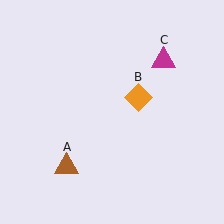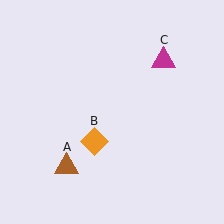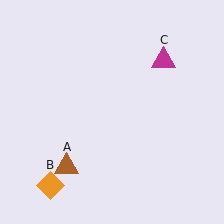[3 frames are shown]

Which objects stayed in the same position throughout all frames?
Brown triangle (object A) and magenta triangle (object C) remained stationary.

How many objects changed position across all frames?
1 object changed position: orange diamond (object B).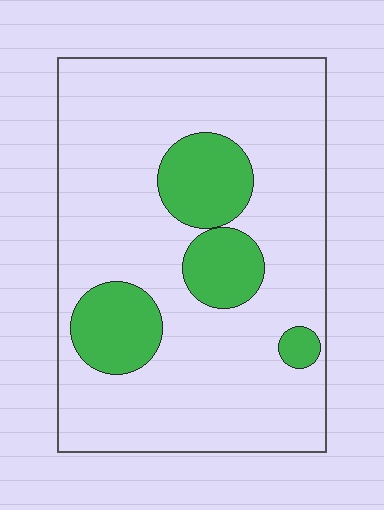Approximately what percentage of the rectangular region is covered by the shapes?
Approximately 20%.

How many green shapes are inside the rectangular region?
4.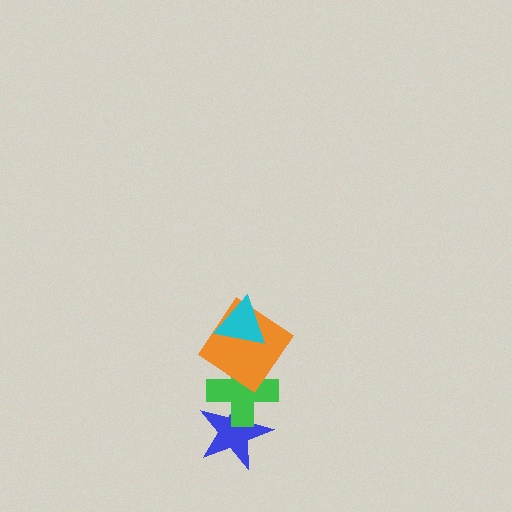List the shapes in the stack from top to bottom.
From top to bottom: the cyan triangle, the orange diamond, the green cross, the blue star.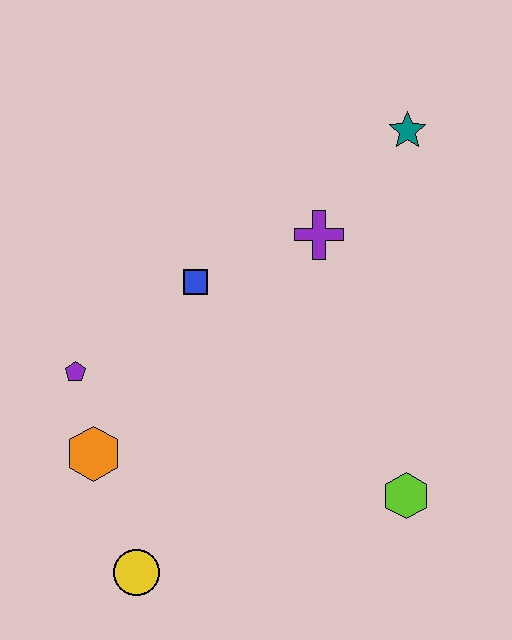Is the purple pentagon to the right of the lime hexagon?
No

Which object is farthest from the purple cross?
The yellow circle is farthest from the purple cross.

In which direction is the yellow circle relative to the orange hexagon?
The yellow circle is below the orange hexagon.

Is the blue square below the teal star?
Yes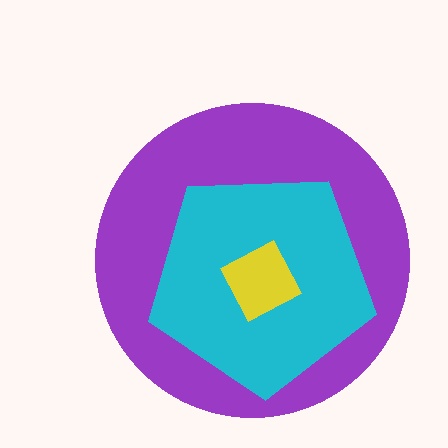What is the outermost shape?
The purple circle.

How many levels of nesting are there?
3.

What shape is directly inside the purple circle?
The cyan pentagon.